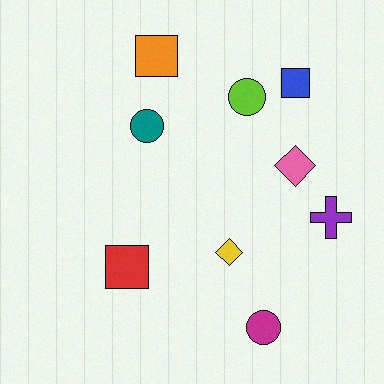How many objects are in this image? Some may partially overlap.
There are 9 objects.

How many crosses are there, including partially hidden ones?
There is 1 cross.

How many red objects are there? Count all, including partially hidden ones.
There is 1 red object.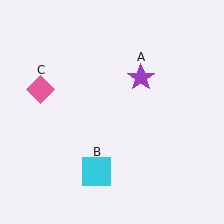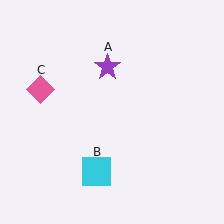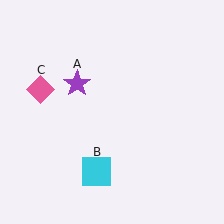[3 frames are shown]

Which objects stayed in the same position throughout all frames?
Cyan square (object B) and pink diamond (object C) remained stationary.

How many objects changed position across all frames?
1 object changed position: purple star (object A).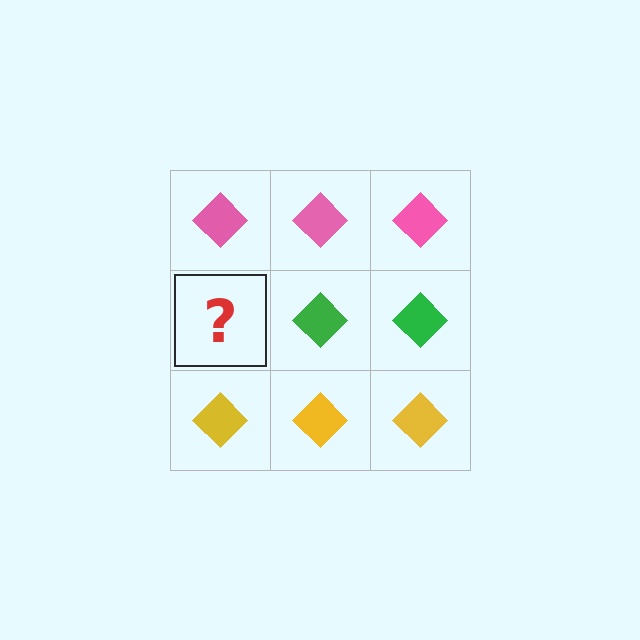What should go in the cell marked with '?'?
The missing cell should contain a green diamond.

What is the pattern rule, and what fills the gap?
The rule is that each row has a consistent color. The gap should be filled with a green diamond.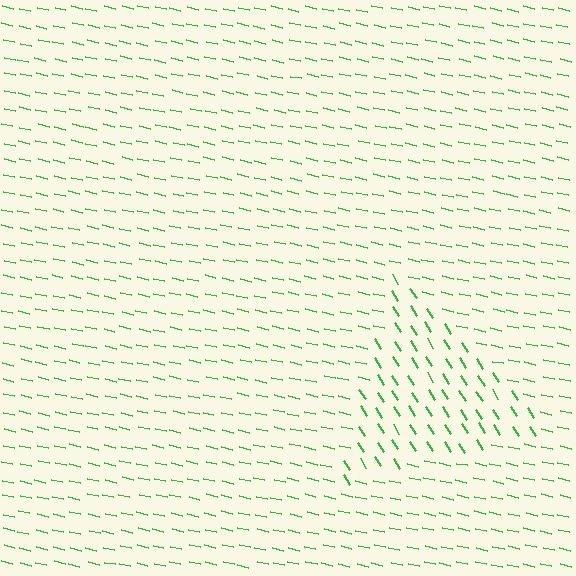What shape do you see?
I see a triangle.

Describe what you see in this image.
The image is filled with small green line segments. A triangle region in the image has lines oriented differently from the surrounding lines, creating a visible texture boundary.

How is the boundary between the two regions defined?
The boundary is defined purely by a change in line orientation (approximately 45 degrees difference). All lines are the same color and thickness.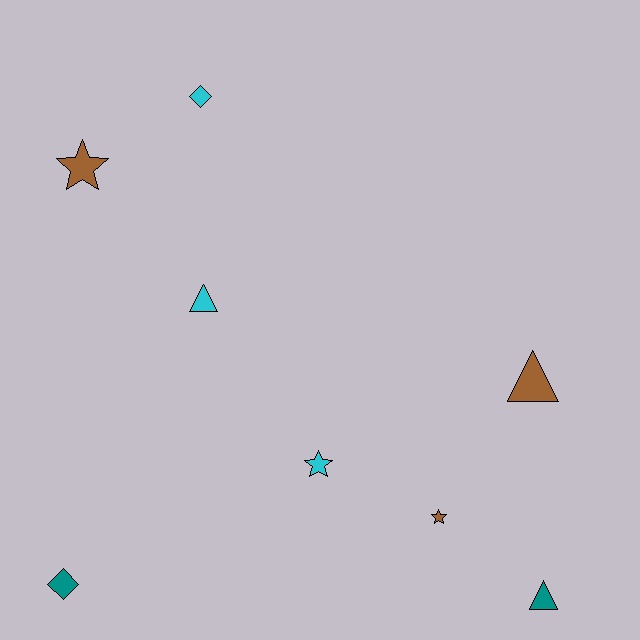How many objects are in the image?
There are 8 objects.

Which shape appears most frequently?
Triangle, with 3 objects.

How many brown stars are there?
There are 2 brown stars.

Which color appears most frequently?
Brown, with 3 objects.